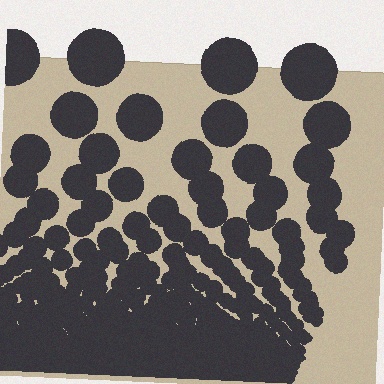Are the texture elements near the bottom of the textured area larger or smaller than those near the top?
Smaller. The gradient is inverted — elements near the bottom are smaller and denser.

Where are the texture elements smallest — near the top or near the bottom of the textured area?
Near the bottom.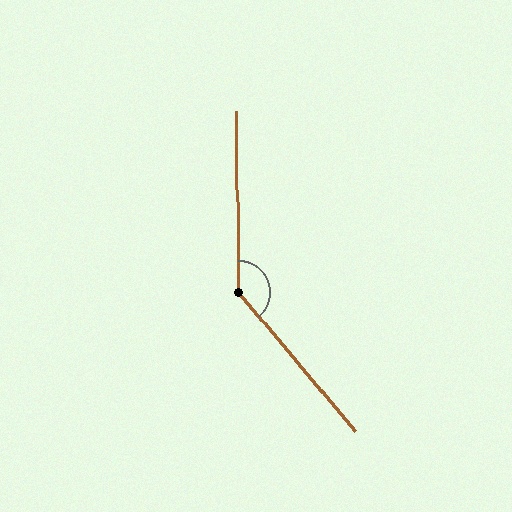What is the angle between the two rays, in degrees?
Approximately 141 degrees.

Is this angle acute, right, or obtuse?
It is obtuse.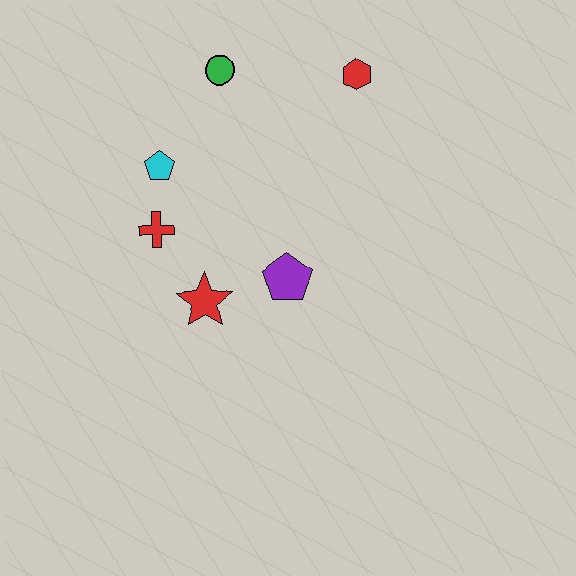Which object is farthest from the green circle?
The red star is farthest from the green circle.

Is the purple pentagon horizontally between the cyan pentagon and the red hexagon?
Yes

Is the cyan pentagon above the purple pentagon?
Yes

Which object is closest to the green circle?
The cyan pentagon is closest to the green circle.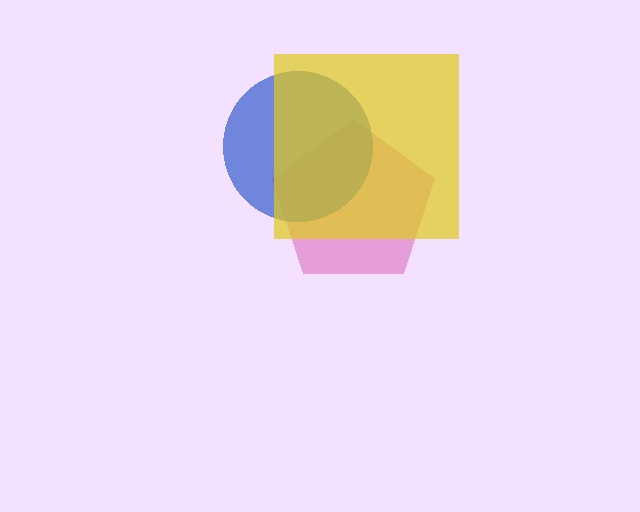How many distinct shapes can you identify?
There are 3 distinct shapes: a magenta pentagon, a blue circle, a yellow square.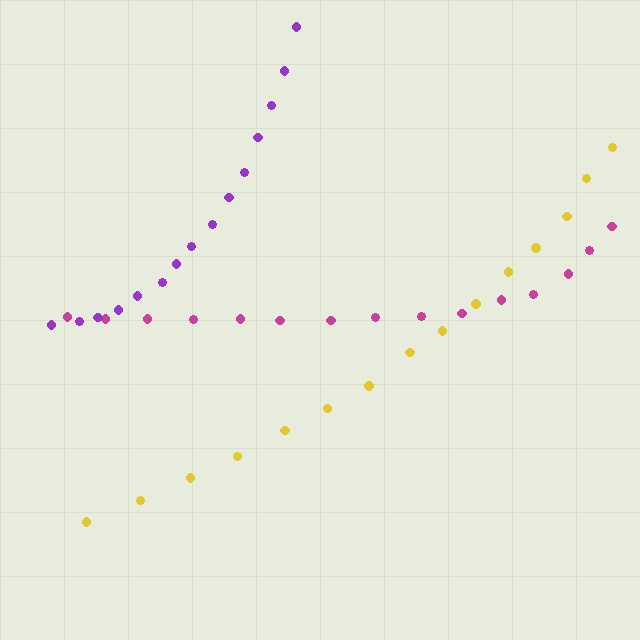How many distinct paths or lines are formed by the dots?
There are 3 distinct paths.